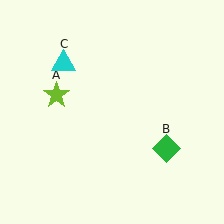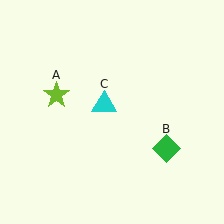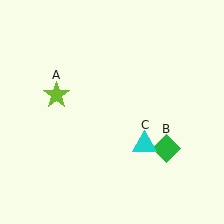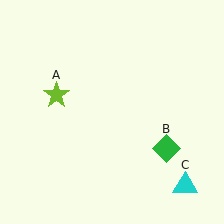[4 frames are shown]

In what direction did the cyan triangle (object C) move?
The cyan triangle (object C) moved down and to the right.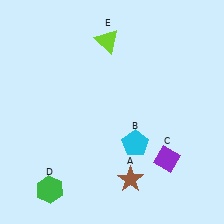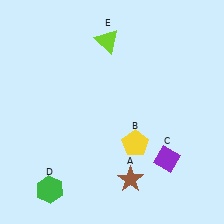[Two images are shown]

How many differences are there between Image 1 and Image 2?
There is 1 difference between the two images.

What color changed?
The pentagon (B) changed from cyan in Image 1 to yellow in Image 2.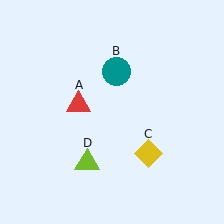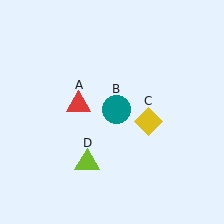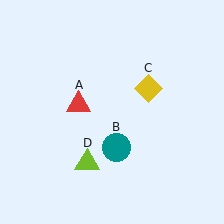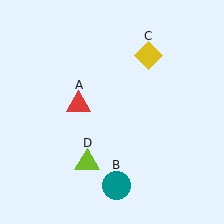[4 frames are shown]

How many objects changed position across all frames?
2 objects changed position: teal circle (object B), yellow diamond (object C).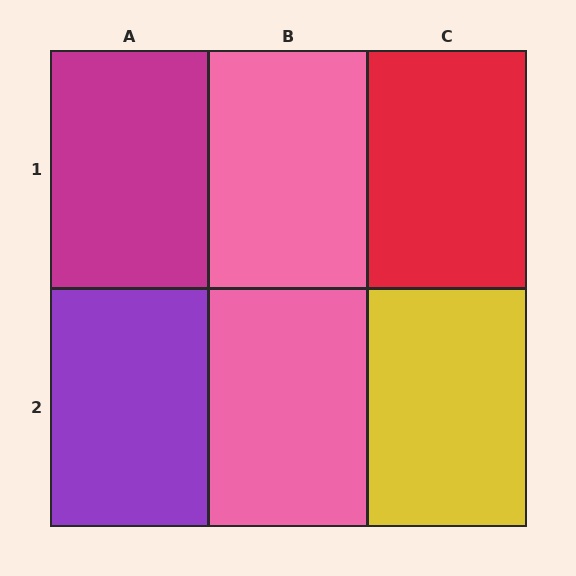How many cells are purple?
1 cell is purple.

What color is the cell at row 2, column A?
Purple.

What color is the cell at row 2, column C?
Yellow.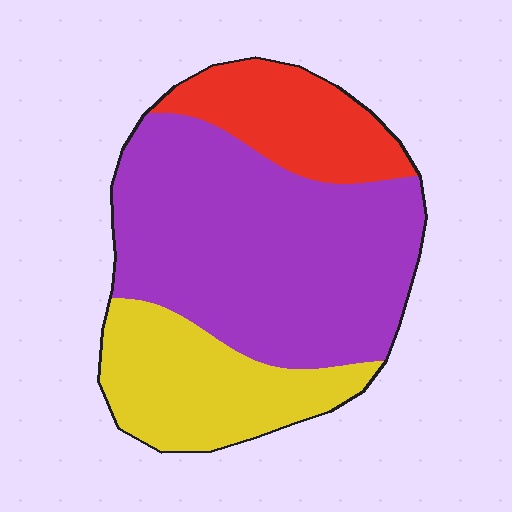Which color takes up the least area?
Red, at roughly 20%.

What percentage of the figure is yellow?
Yellow covers around 25% of the figure.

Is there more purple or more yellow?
Purple.